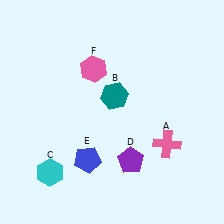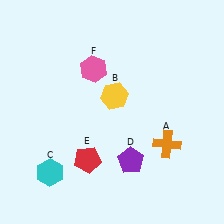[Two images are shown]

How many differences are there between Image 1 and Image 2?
There are 3 differences between the two images.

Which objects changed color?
A changed from pink to orange. B changed from teal to yellow. E changed from blue to red.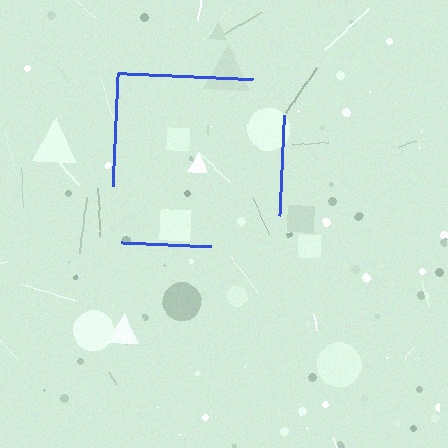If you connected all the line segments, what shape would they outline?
They would outline a square.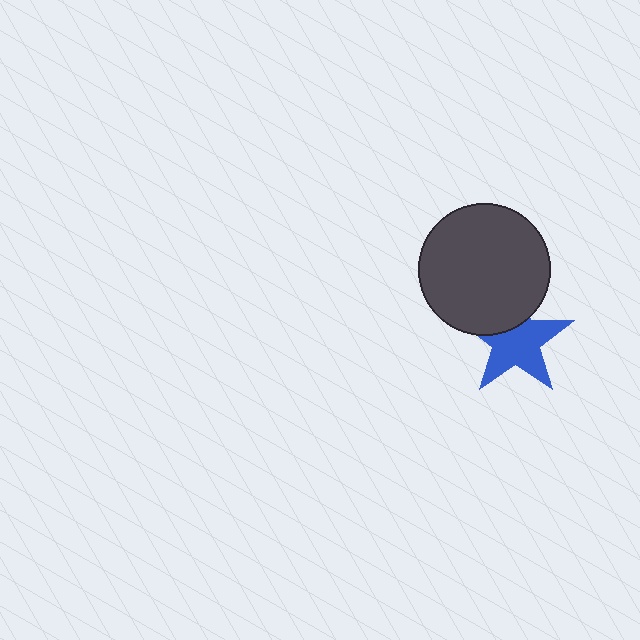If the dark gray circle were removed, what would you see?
You would see the complete blue star.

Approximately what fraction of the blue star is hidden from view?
Roughly 30% of the blue star is hidden behind the dark gray circle.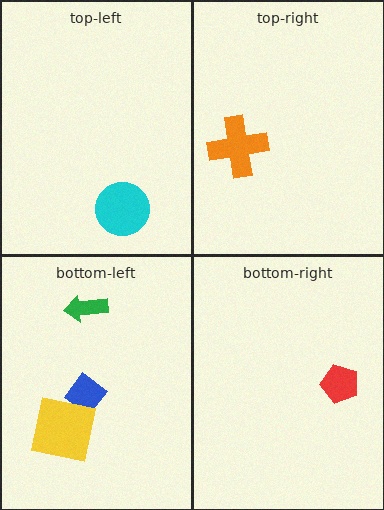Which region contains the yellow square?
The bottom-left region.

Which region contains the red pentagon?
The bottom-right region.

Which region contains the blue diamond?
The bottom-left region.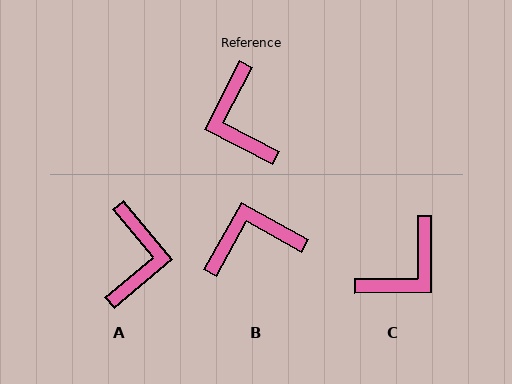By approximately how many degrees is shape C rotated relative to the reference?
Approximately 118 degrees counter-clockwise.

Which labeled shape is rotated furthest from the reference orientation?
A, about 158 degrees away.